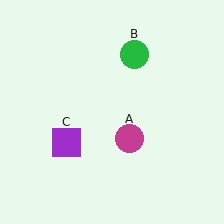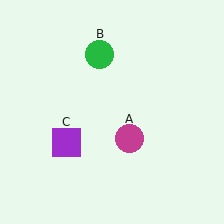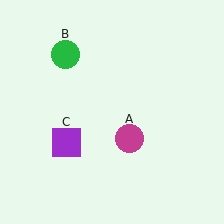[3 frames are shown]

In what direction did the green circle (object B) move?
The green circle (object B) moved left.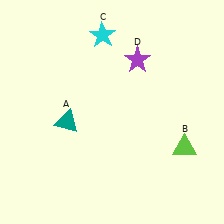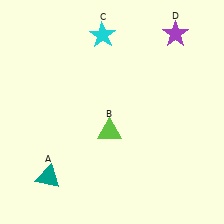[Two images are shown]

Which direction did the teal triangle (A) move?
The teal triangle (A) moved down.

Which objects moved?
The objects that moved are: the teal triangle (A), the lime triangle (B), the purple star (D).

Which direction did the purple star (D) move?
The purple star (D) moved right.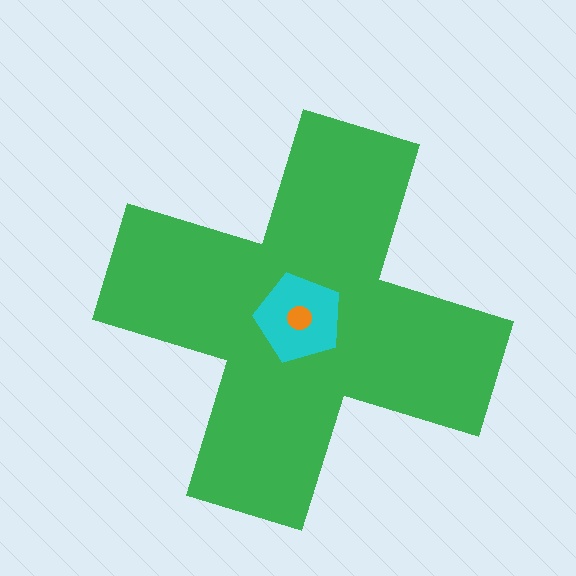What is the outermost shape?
The green cross.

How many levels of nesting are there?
3.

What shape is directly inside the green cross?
The cyan pentagon.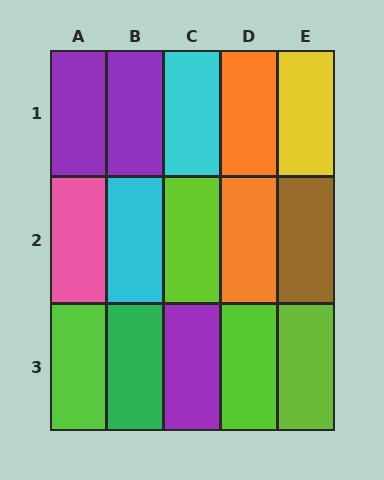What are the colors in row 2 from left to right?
Pink, cyan, lime, orange, brown.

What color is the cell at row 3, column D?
Lime.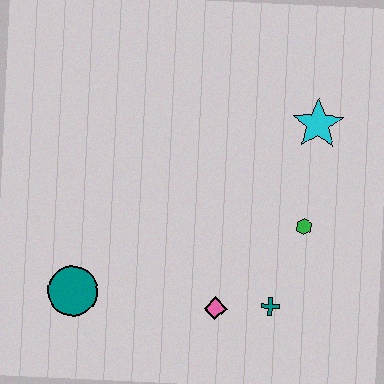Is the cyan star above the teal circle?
Yes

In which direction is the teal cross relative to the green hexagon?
The teal cross is below the green hexagon.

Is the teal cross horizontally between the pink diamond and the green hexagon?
Yes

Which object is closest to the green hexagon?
The teal cross is closest to the green hexagon.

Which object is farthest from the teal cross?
The teal circle is farthest from the teal cross.